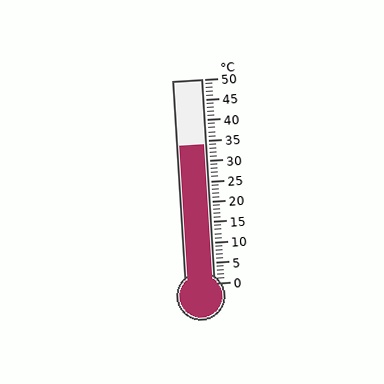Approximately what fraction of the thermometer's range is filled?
The thermometer is filled to approximately 70% of its range.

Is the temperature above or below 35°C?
The temperature is below 35°C.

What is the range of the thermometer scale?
The thermometer scale ranges from 0°C to 50°C.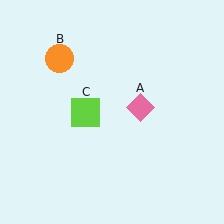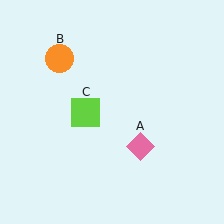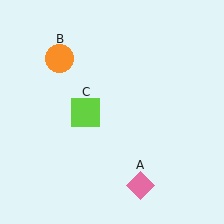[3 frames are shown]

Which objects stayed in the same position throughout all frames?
Orange circle (object B) and lime square (object C) remained stationary.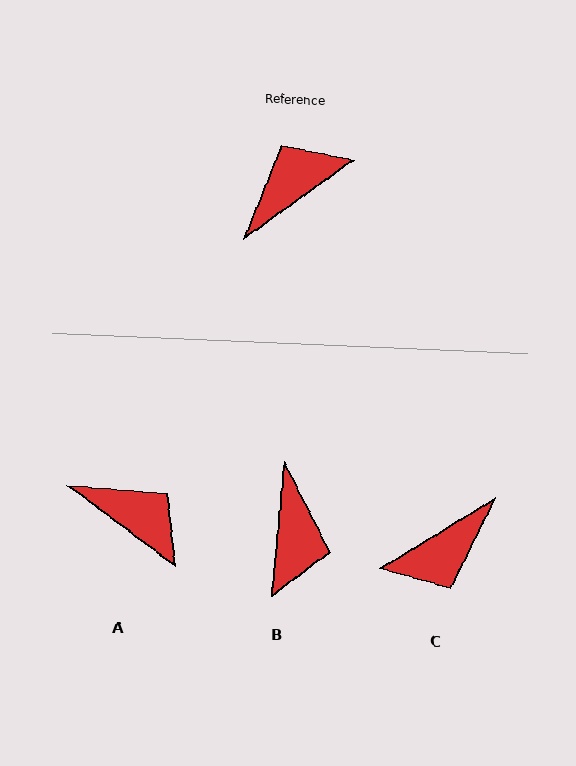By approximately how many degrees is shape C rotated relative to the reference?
Approximately 176 degrees counter-clockwise.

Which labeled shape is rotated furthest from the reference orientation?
C, about 176 degrees away.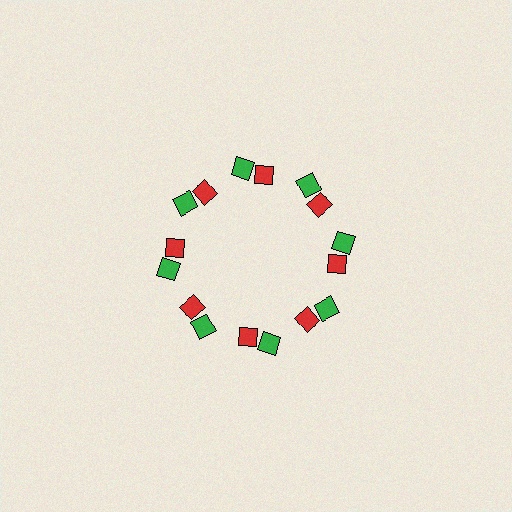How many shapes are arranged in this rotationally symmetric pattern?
There are 16 shapes, arranged in 8 groups of 2.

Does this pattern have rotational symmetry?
Yes, this pattern has 8-fold rotational symmetry. It looks the same after rotating 45 degrees around the center.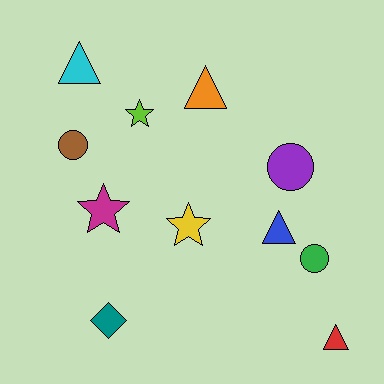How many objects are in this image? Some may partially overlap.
There are 11 objects.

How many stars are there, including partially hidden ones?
There are 3 stars.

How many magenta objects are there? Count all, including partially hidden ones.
There is 1 magenta object.